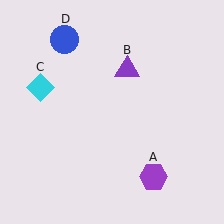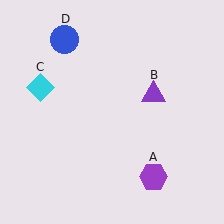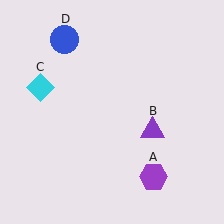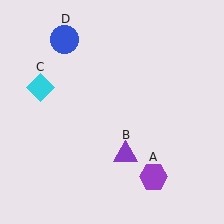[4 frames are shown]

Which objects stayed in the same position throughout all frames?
Purple hexagon (object A) and cyan diamond (object C) and blue circle (object D) remained stationary.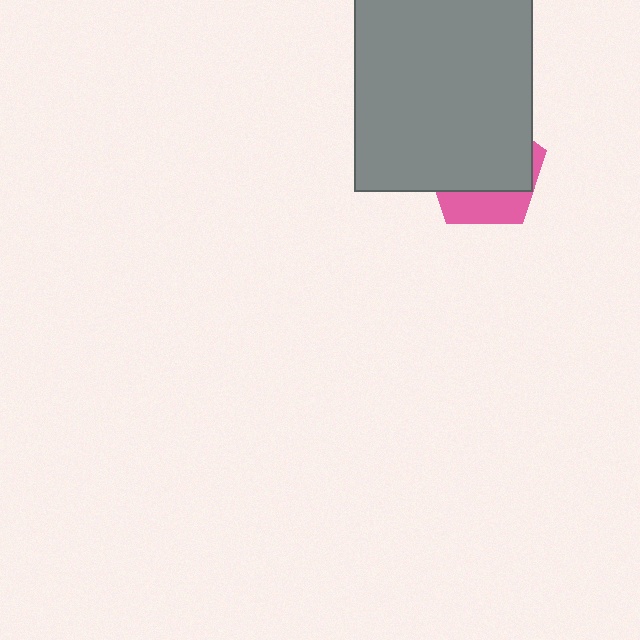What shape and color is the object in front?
The object in front is a gray rectangle.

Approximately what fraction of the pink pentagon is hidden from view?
Roughly 69% of the pink pentagon is hidden behind the gray rectangle.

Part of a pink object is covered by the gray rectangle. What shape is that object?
It is a pentagon.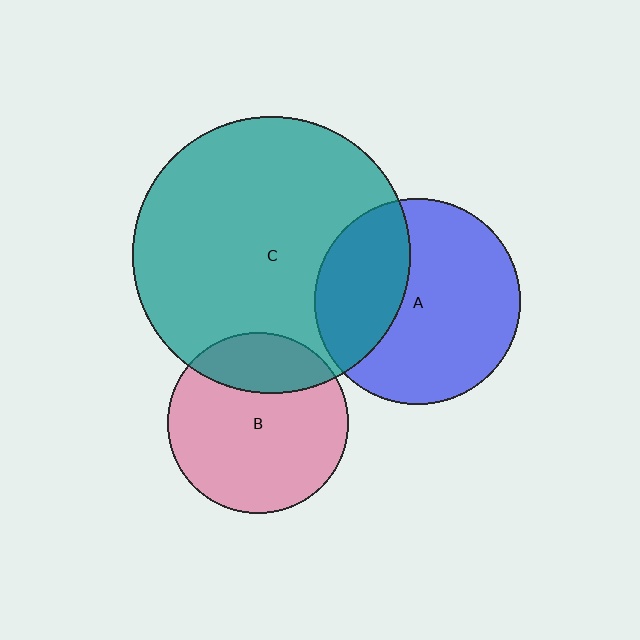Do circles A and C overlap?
Yes.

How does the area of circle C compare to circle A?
Approximately 1.8 times.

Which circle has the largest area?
Circle C (teal).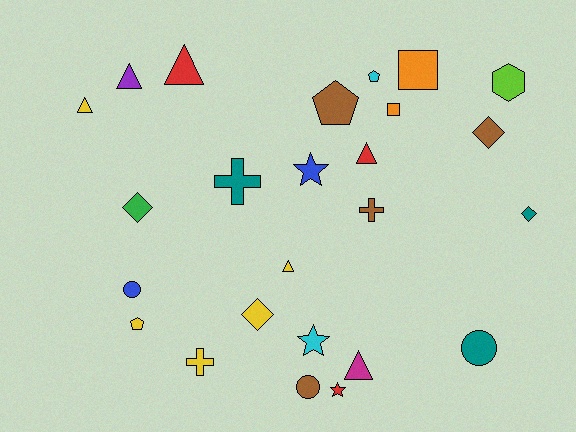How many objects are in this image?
There are 25 objects.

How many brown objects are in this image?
There are 4 brown objects.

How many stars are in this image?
There are 3 stars.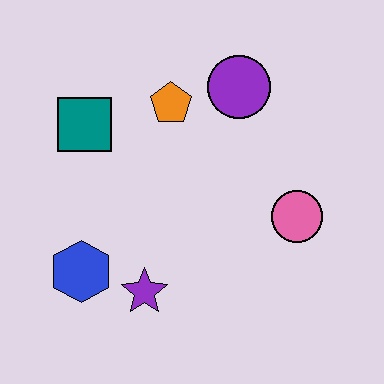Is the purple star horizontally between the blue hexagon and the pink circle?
Yes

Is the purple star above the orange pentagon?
No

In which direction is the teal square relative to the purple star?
The teal square is above the purple star.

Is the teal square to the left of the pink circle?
Yes